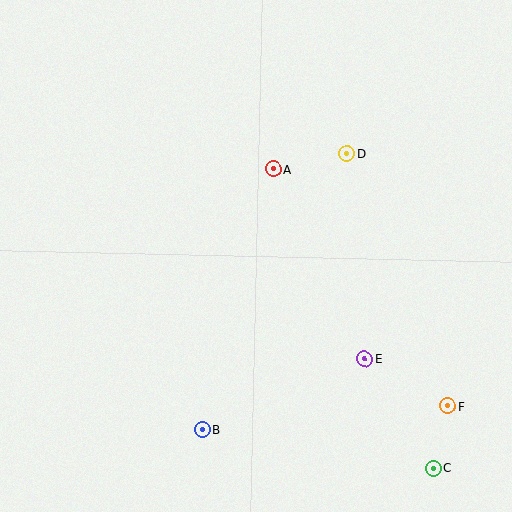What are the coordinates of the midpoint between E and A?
The midpoint between E and A is at (319, 264).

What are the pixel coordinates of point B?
Point B is at (202, 429).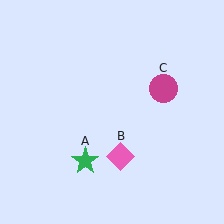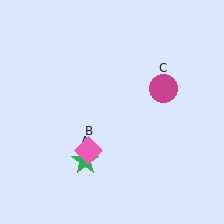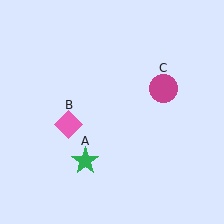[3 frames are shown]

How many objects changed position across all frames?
1 object changed position: pink diamond (object B).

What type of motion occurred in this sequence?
The pink diamond (object B) rotated clockwise around the center of the scene.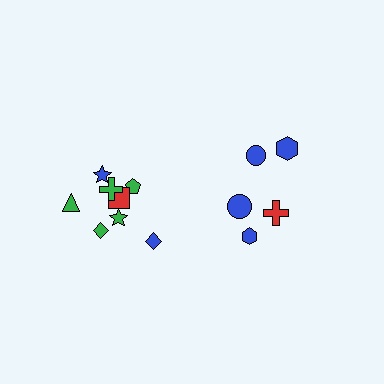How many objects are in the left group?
There are 8 objects.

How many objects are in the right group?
There are 5 objects.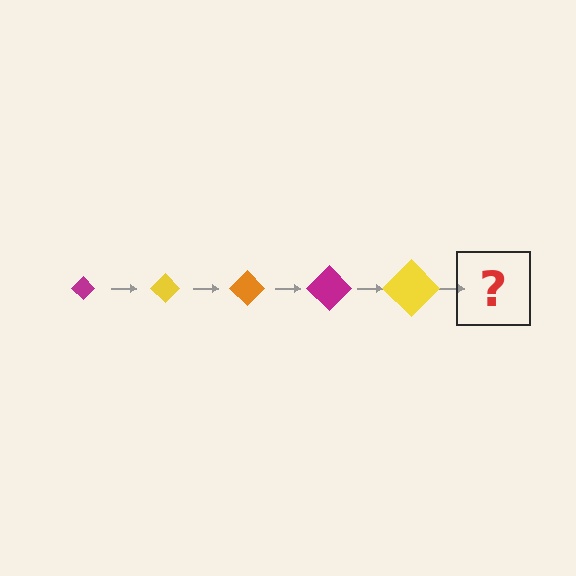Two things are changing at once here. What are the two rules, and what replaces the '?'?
The two rules are that the diamond grows larger each step and the color cycles through magenta, yellow, and orange. The '?' should be an orange diamond, larger than the previous one.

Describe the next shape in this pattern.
It should be an orange diamond, larger than the previous one.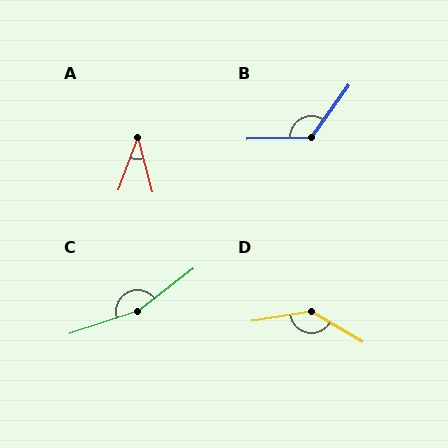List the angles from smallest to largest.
A (36°), B (127°), D (140°), C (161°).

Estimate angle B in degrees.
Approximately 127 degrees.